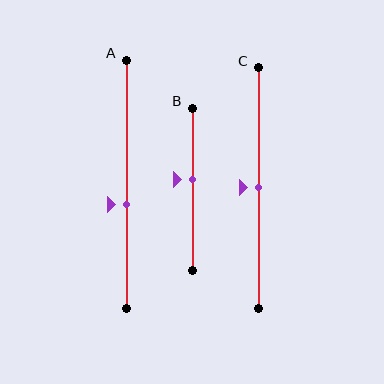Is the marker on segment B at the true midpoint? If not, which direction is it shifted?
No, the marker on segment B is shifted upward by about 6% of the segment length.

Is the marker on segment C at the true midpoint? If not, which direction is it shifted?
Yes, the marker on segment C is at the true midpoint.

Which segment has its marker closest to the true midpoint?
Segment C has its marker closest to the true midpoint.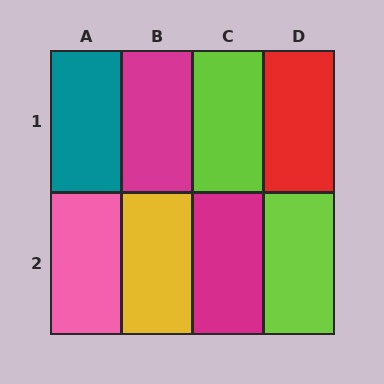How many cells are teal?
1 cell is teal.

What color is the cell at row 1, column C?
Lime.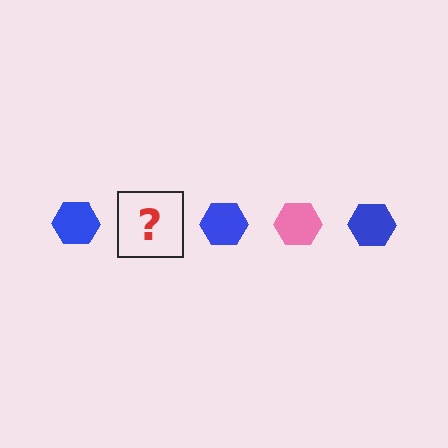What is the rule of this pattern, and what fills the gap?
The rule is that the pattern cycles through blue, pink hexagons. The gap should be filled with a pink hexagon.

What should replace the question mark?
The question mark should be replaced with a pink hexagon.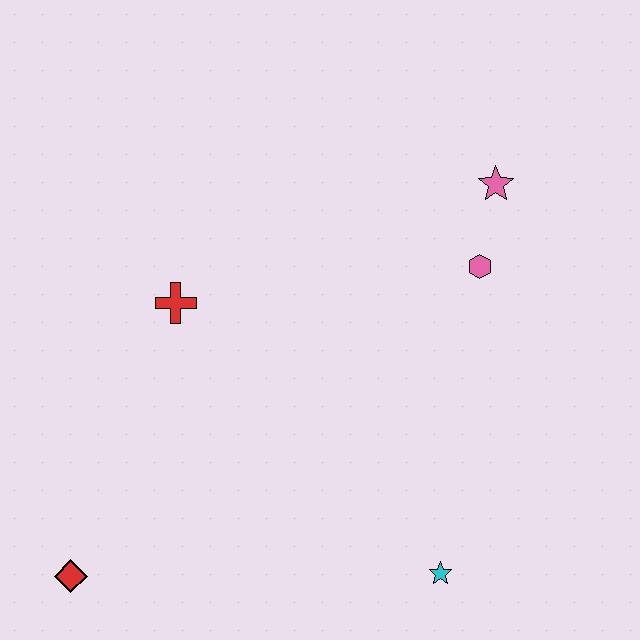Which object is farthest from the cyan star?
The pink star is farthest from the cyan star.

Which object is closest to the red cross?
The red diamond is closest to the red cross.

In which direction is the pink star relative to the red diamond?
The pink star is to the right of the red diamond.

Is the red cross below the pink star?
Yes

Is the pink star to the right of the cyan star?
Yes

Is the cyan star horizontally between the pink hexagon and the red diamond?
Yes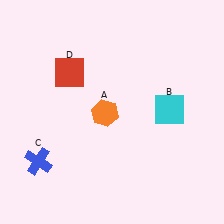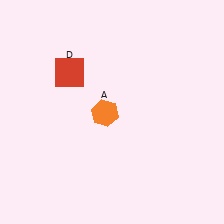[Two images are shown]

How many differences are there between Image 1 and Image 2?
There are 2 differences between the two images.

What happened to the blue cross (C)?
The blue cross (C) was removed in Image 2. It was in the bottom-left area of Image 1.